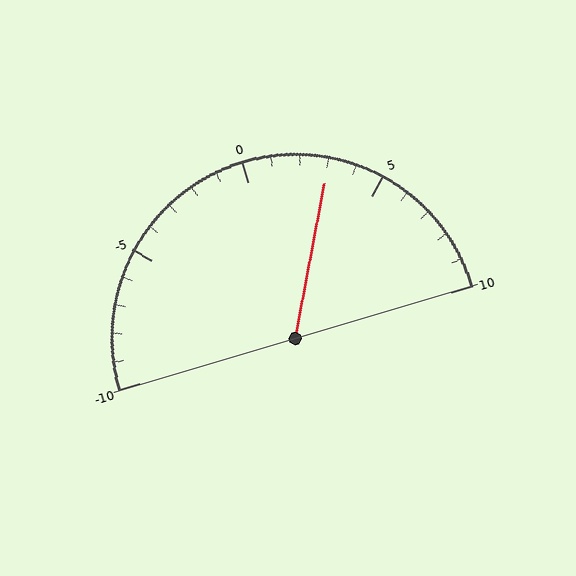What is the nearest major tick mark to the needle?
The nearest major tick mark is 5.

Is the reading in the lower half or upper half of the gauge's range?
The reading is in the upper half of the range (-10 to 10).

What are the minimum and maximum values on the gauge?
The gauge ranges from -10 to 10.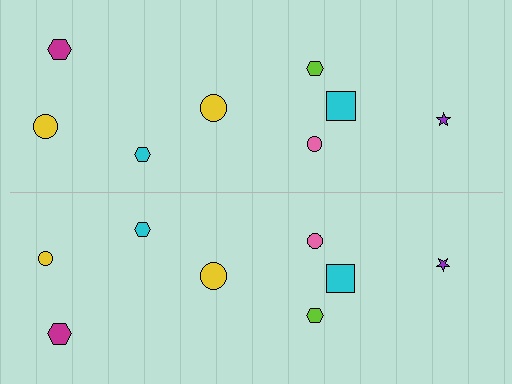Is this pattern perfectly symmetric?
No, the pattern is not perfectly symmetric. The yellow circle on the bottom side has a different size than its mirror counterpart.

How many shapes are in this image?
There are 16 shapes in this image.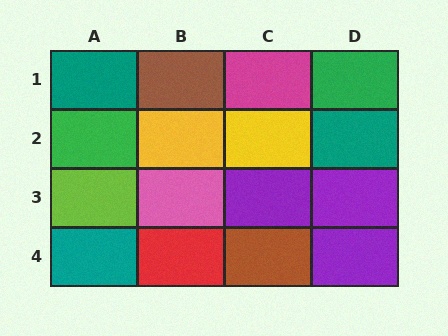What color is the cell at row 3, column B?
Pink.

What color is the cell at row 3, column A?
Lime.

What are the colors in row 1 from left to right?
Teal, brown, magenta, green.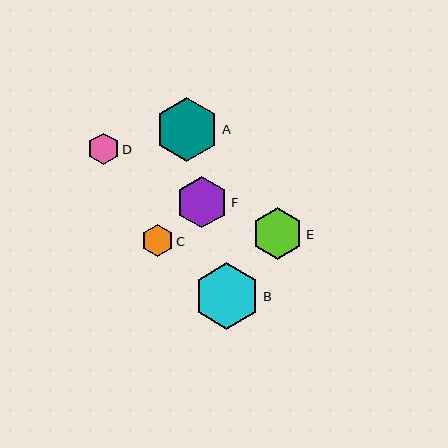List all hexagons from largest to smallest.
From largest to smallest: B, A, F, E, C, D.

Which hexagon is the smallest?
Hexagon D is the smallest with a size of approximately 31 pixels.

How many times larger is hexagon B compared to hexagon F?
Hexagon B is approximately 1.3 times the size of hexagon F.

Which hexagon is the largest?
Hexagon B is the largest with a size of approximately 67 pixels.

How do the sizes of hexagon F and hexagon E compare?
Hexagon F and hexagon E are approximately the same size.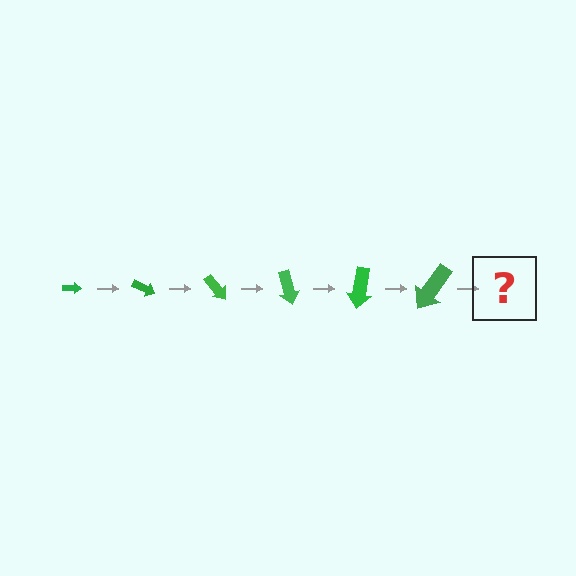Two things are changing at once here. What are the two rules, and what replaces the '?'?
The two rules are that the arrow grows larger each step and it rotates 25 degrees each step. The '?' should be an arrow, larger than the previous one and rotated 150 degrees from the start.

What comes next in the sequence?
The next element should be an arrow, larger than the previous one and rotated 150 degrees from the start.